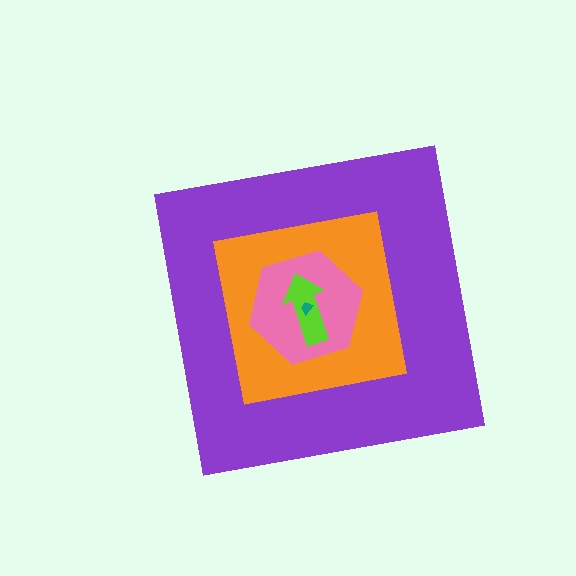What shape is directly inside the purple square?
The orange square.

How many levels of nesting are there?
5.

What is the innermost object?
The teal trapezoid.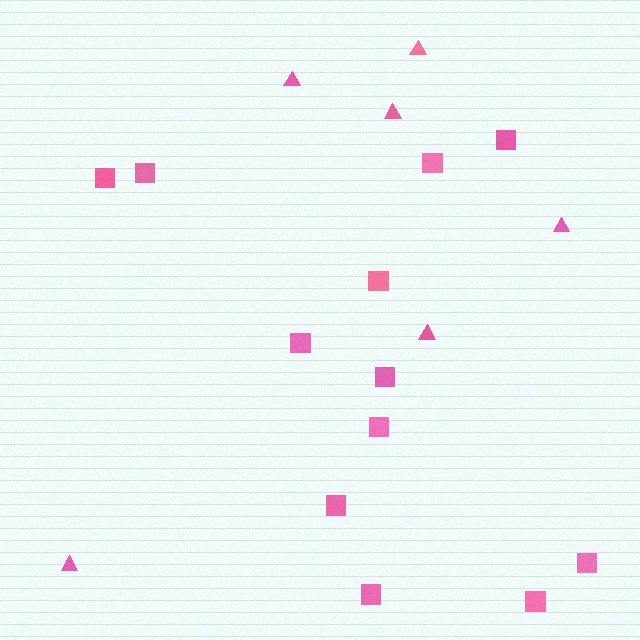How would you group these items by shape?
There are 2 groups: one group of squares (12) and one group of triangles (6).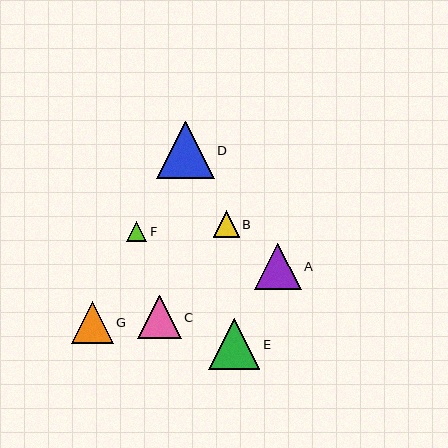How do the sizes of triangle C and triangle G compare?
Triangle C and triangle G are approximately the same size.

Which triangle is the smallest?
Triangle F is the smallest with a size of approximately 20 pixels.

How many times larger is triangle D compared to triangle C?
Triangle D is approximately 1.3 times the size of triangle C.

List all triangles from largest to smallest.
From largest to smallest: D, E, A, C, G, B, F.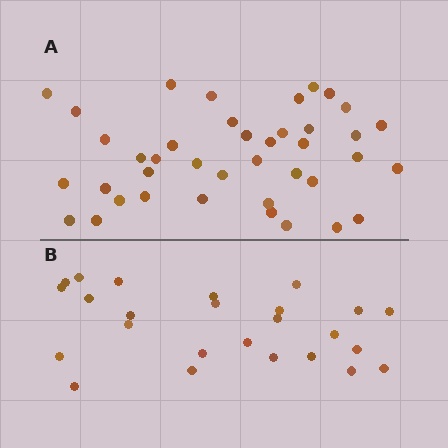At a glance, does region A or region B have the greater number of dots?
Region A (the top region) has more dots.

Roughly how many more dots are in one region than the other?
Region A has approximately 15 more dots than region B.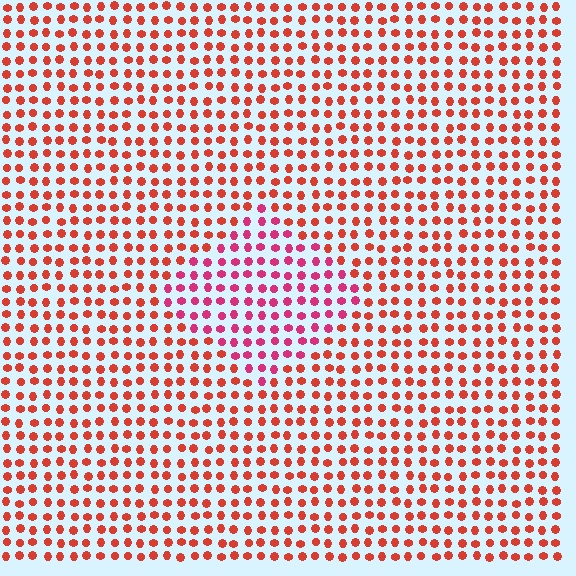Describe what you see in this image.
The image is filled with small red elements in a uniform arrangement. A diamond-shaped region is visible where the elements are tinted to a slightly different hue, forming a subtle color boundary.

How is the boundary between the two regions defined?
The boundary is defined purely by a slight shift in hue (about 31 degrees). Spacing, size, and orientation are identical on both sides.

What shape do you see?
I see a diamond.